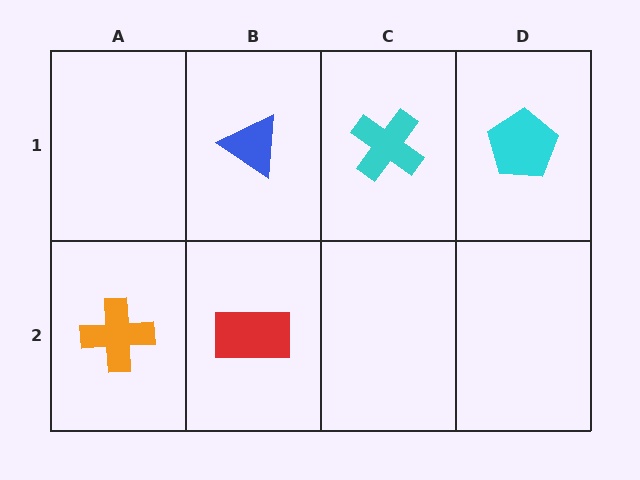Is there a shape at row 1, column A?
No, that cell is empty.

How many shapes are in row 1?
3 shapes.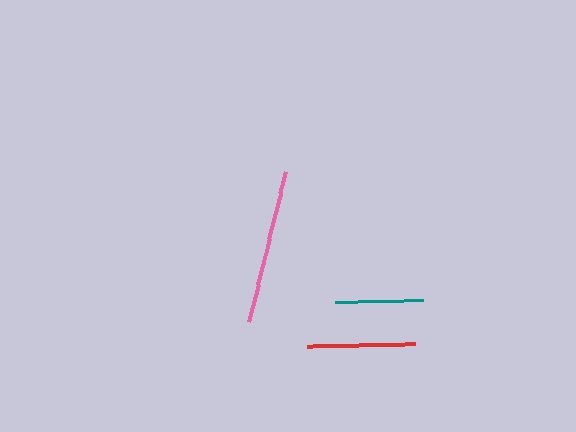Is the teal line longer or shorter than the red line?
The red line is longer than the teal line.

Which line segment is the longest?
The pink line is the longest at approximately 154 pixels.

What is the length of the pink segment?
The pink segment is approximately 154 pixels long.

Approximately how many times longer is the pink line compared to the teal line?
The pink line is approximately 1.8 times the length of the teal line.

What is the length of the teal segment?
The teal segment is approximately 88 pixels long.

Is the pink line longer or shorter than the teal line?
The pink line is longer than the teal line.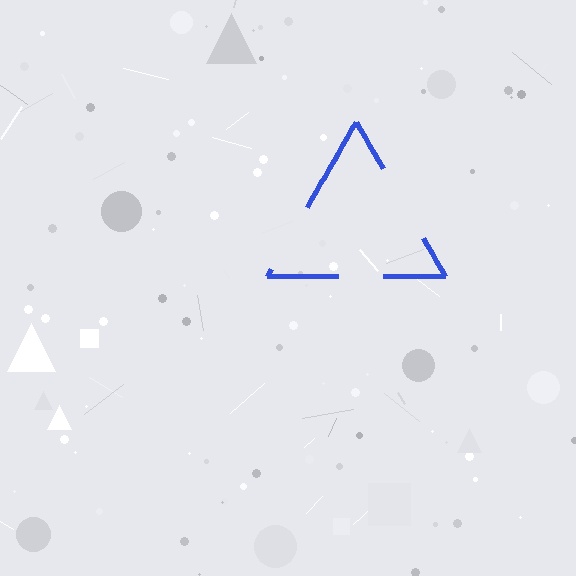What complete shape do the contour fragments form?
The contour fragments form a triangle.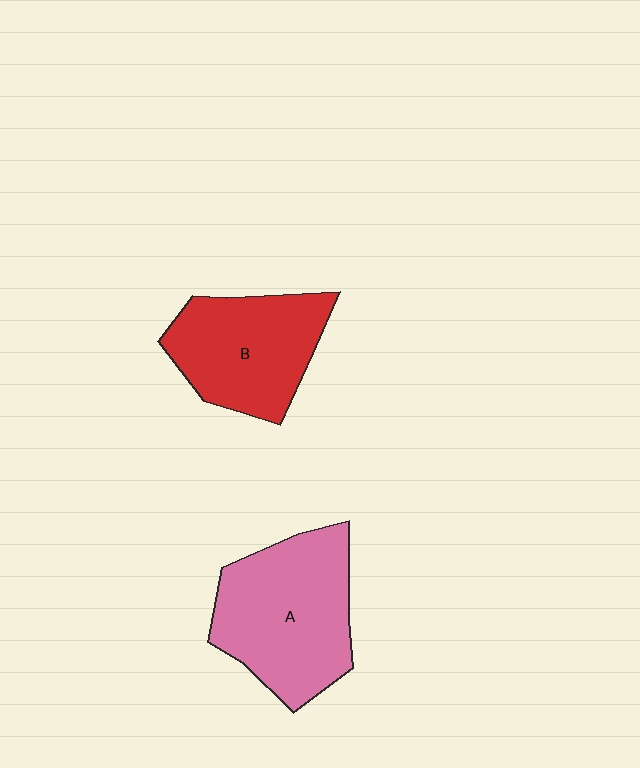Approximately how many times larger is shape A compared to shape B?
Approximately 1.2 times.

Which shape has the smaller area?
Shape B (red).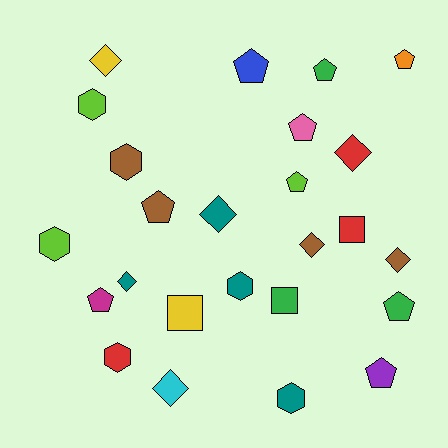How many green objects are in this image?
There are 3 green objects.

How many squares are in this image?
There are 3 squares.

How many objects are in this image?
There are 25 objects.